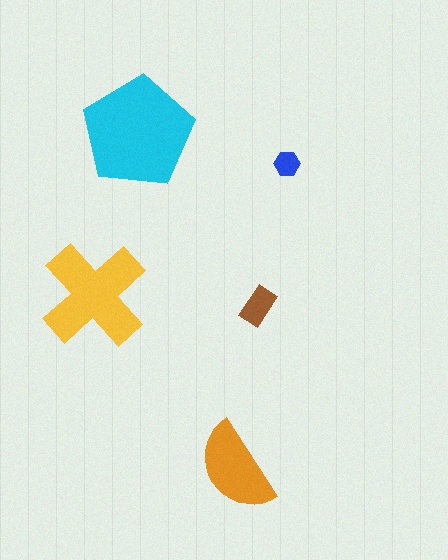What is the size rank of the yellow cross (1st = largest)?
2nd.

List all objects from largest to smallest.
The cyan pentagon, the yellow cross, the orange semicircle, the brown rectangle, the blue hexagon.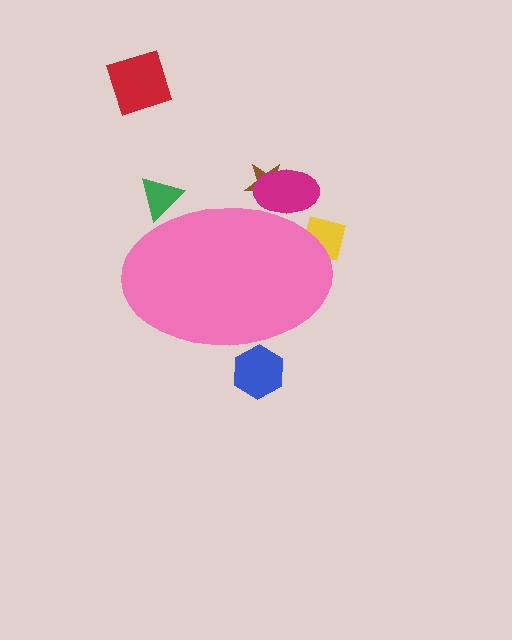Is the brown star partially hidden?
Yes, the brown star is partially hidden behind the pink ellipse.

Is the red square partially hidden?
No, the red square is fully visible.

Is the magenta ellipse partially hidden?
Yes, the magenta ellipse is partially hidden behind the pink ellipse.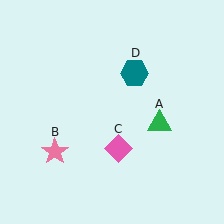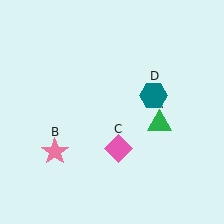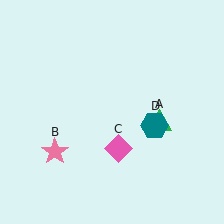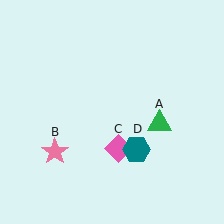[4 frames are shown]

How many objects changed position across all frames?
1 object changed position: teal hexagon (object D).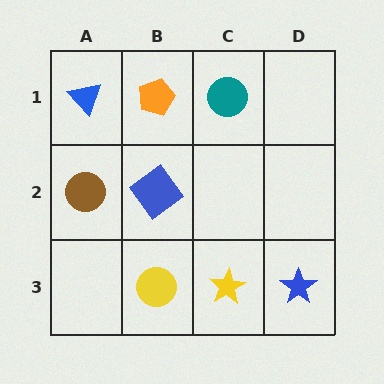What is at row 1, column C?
A teal circle.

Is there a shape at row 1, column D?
No, that cell is empty.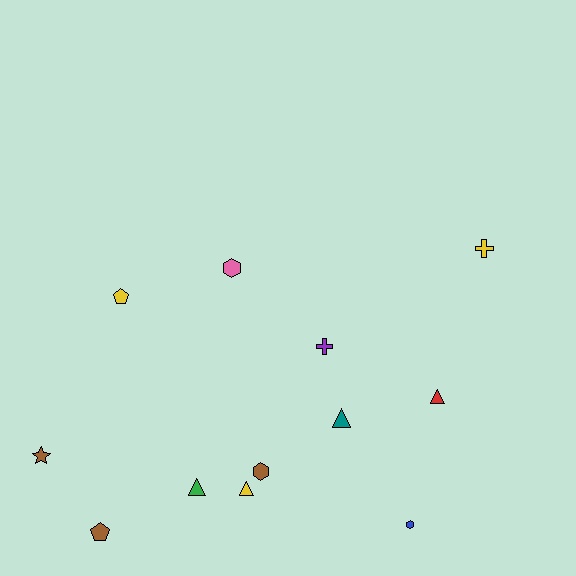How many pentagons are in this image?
There are 2 pentagons.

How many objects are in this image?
There are 12 objects.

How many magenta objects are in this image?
There are no magenta objects.